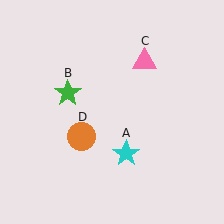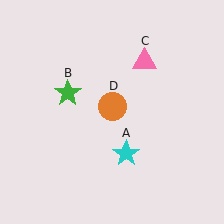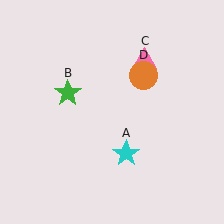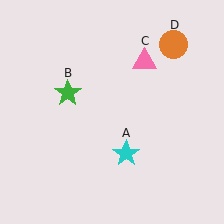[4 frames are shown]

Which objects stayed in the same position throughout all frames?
Cyan star (object A) and green star (object B) and pink triangle (object C) remained stationary.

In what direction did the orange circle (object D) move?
The orange circle (object D) moved up and to the right.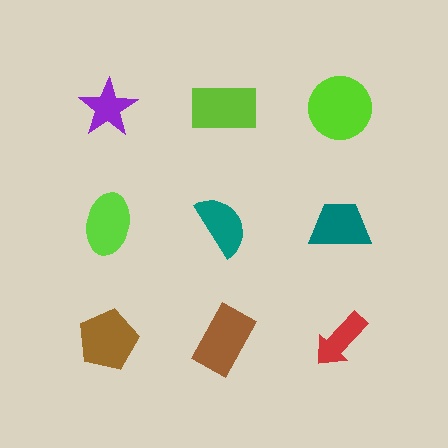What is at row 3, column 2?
A brown rectangle.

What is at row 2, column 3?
A teal trapezoid.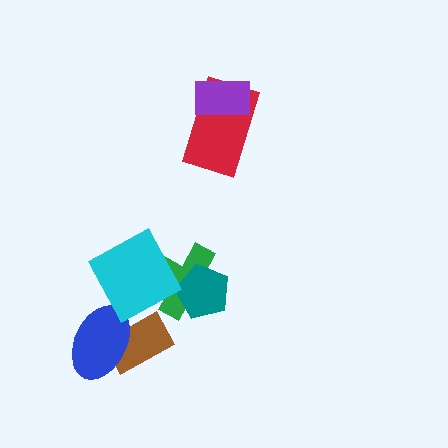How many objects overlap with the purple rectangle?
1 object overlaps with the purple rectangle.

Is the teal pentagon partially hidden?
Yes, it is partially covered by another shape.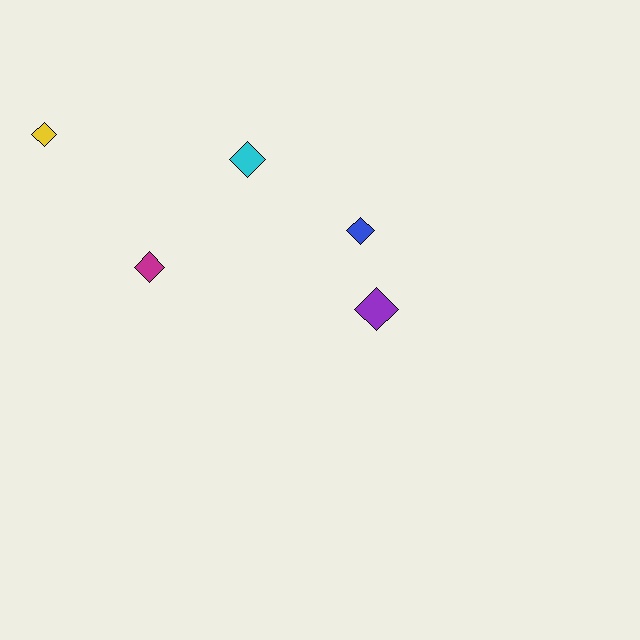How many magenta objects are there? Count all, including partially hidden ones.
There is 1 magenta object.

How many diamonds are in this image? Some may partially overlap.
There are 5 diamonds.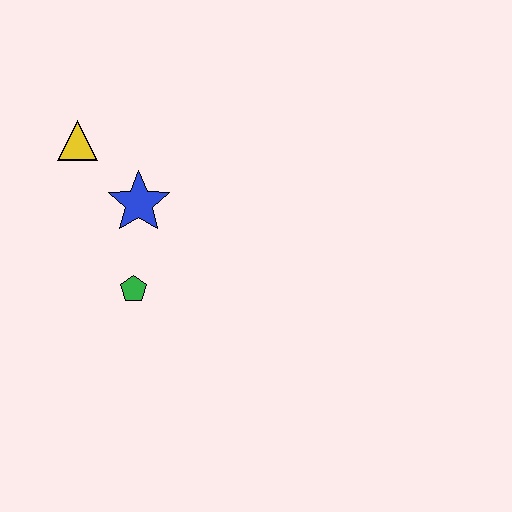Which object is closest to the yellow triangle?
The blue star is closest to the yellow triangle.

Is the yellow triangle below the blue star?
No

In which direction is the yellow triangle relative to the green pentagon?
The yellow triangle is above the green pentagon.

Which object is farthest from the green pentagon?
The yellow triangle is farthest from the green pentagon.